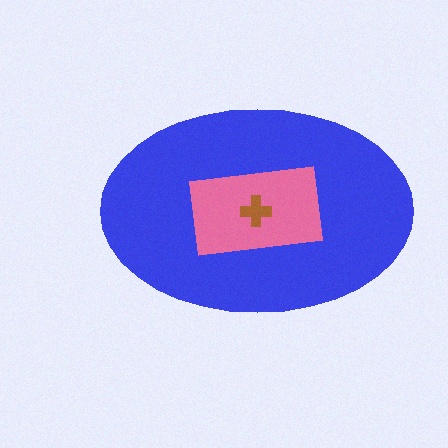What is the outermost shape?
The blue ellipse.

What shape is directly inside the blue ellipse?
The pink rectangle.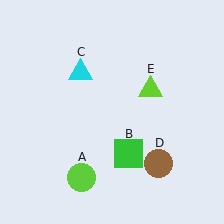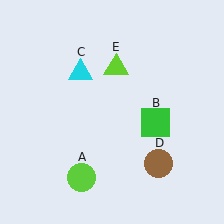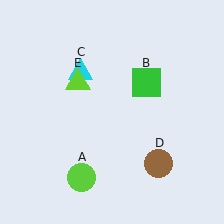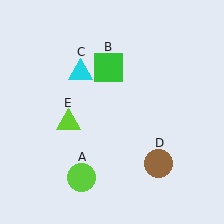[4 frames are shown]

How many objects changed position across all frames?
2 objects changed position: green square (object B), lime triangle (object E).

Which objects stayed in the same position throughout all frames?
Lime circle (object A) and cyan triangle (object C) and brown circle (object D) remained stationary.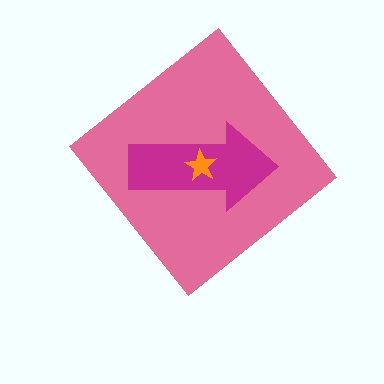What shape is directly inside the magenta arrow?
The orange star.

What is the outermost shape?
The pink diamond.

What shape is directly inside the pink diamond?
The magenta arrow.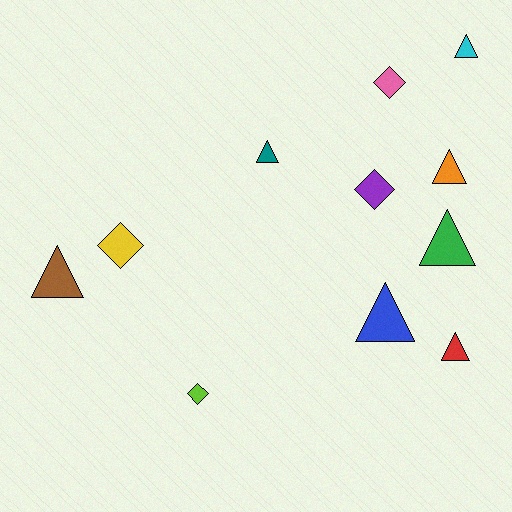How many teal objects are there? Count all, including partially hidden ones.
There is 1 teal object.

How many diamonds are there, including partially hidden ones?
There are 4 diamonds.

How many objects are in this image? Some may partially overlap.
There are 11 objects.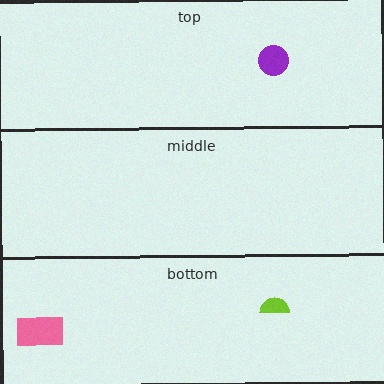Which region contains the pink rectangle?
The bottom region.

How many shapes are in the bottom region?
2.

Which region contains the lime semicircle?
The bottom region.